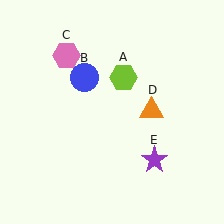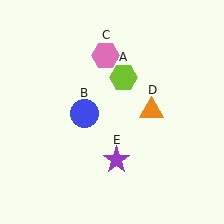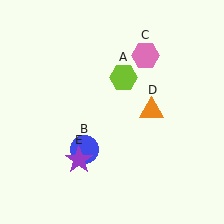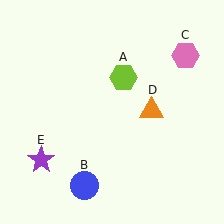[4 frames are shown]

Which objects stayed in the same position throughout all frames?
Lime hexagon (object A) and orange triangle (object D) remained stationary.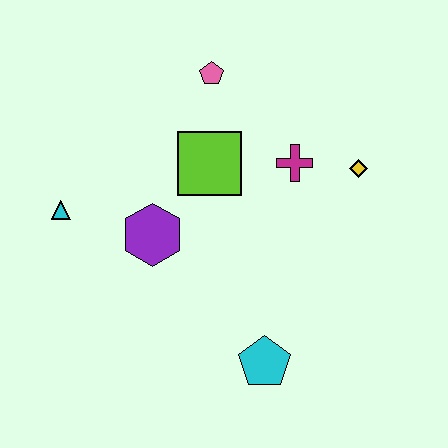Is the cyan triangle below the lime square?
Yes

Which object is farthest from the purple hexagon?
The yellow diamond is farthest from the purple hexagon.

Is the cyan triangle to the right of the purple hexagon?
No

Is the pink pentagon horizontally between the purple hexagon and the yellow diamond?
Yes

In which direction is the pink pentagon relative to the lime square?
The pink pentagon is above the lime square.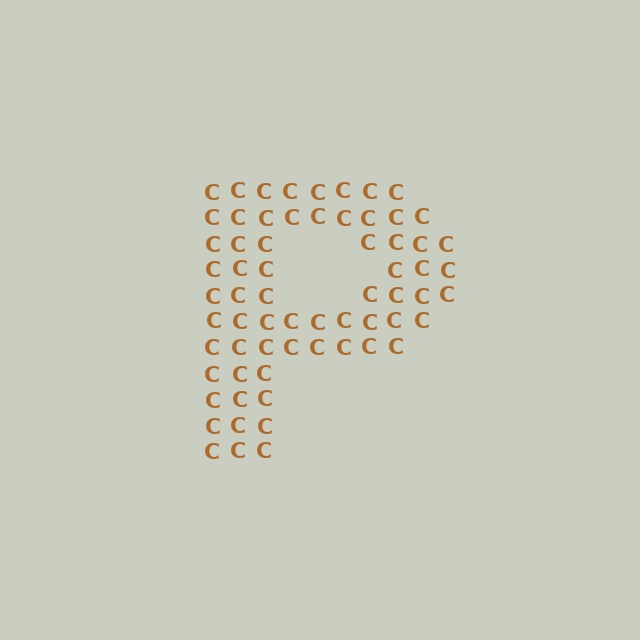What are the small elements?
The small elements are letter C's.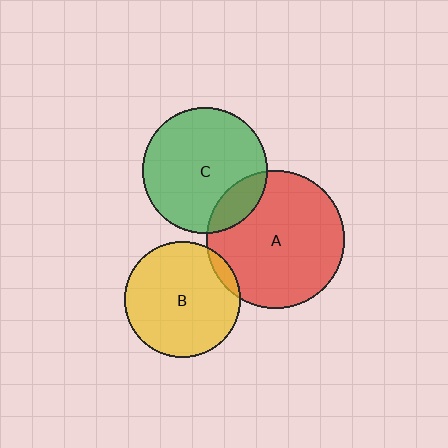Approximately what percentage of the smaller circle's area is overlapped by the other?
Approximately 15%.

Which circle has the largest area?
Circle A (red).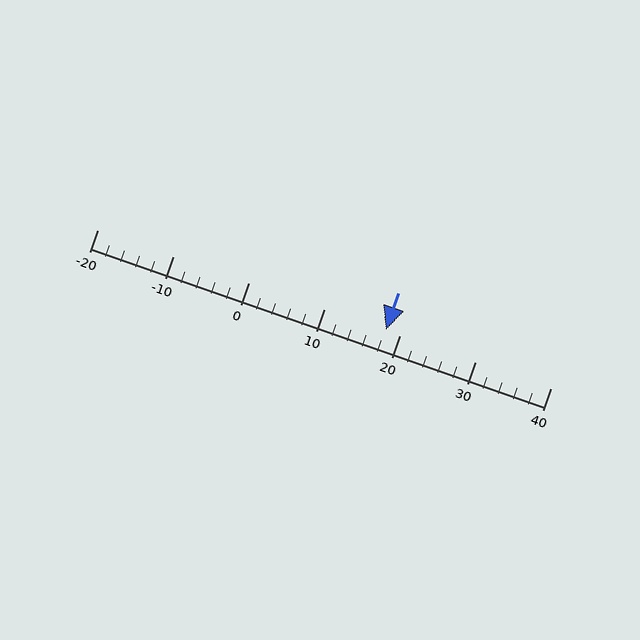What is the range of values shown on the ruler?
The ruler shows values from -20 to 40.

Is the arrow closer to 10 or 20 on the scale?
The arrow is closer to 20.